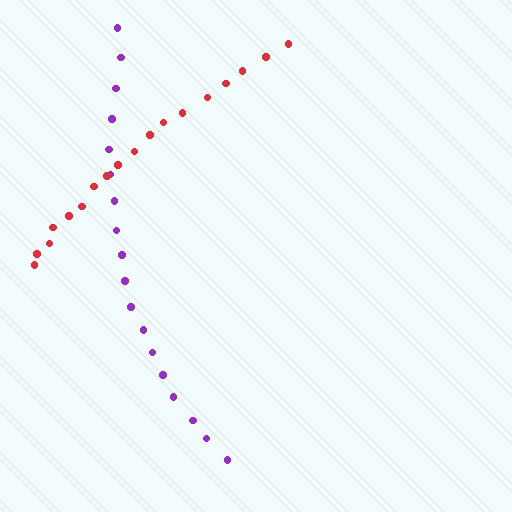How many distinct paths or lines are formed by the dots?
There are 2 distinct paths.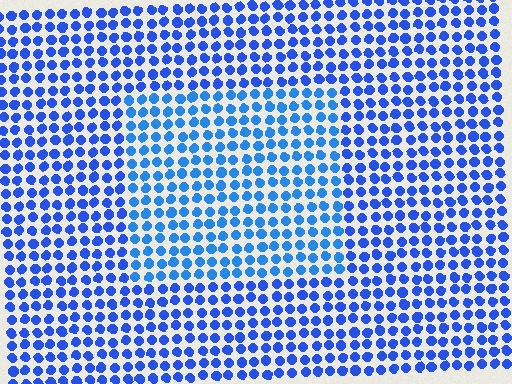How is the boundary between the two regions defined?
The boundary is defined purely by a slight shift in hue (about 18 degrees). Spacing, size, and orientation are identical on both sides.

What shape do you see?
I see a rectangle.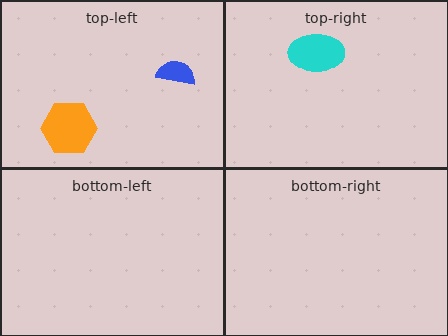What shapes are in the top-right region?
The cyan ellipse.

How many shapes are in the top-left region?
2.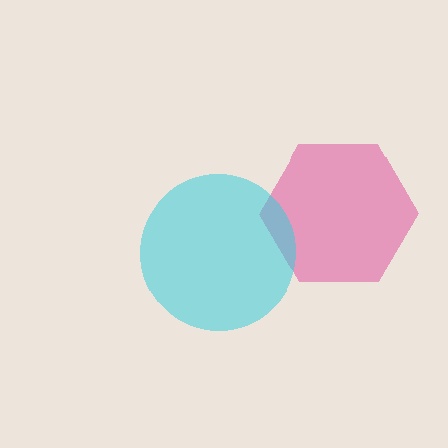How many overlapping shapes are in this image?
There are 2 overlapping shapes in the image.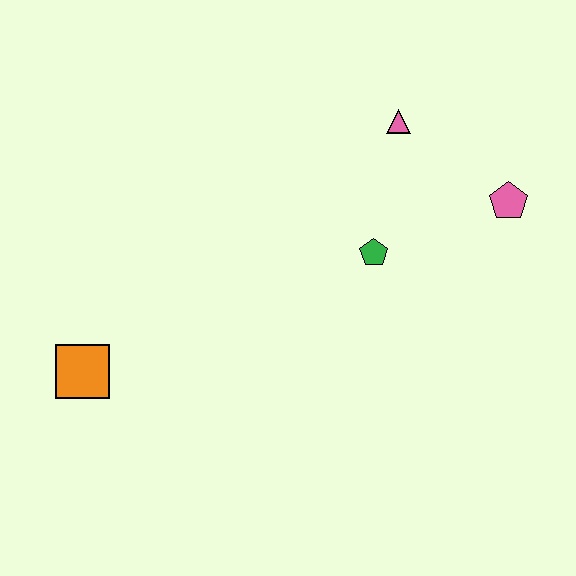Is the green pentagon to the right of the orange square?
Yes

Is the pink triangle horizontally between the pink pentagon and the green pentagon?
Yes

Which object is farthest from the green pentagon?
The orange square is farthest from the green pentagon.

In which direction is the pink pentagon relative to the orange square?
The pink pentagon is to the right of the orange square.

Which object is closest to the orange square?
The green pentagon is closest to the orange square.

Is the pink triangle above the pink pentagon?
Yes